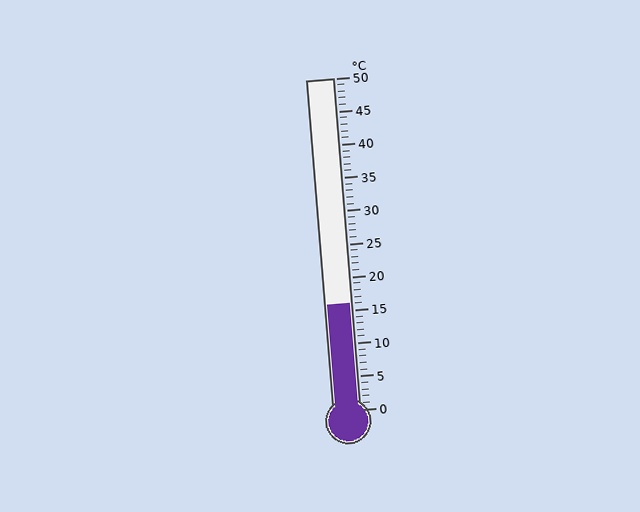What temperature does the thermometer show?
The thermometer shows approximately 16°C.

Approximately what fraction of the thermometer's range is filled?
The thermometer is filled to approximately 30% of its range.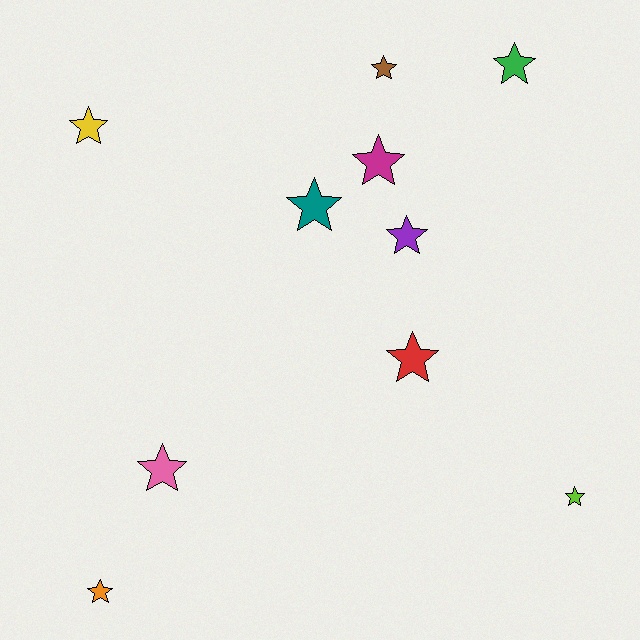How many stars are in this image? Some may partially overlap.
There are 10 stars.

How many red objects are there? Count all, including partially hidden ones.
There is 1 red object.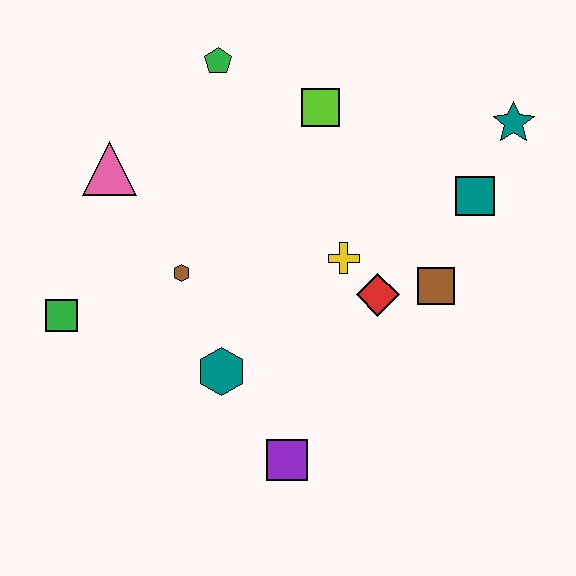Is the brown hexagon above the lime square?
No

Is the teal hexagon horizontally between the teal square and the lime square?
No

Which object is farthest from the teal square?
The green square is farthest from the teal square.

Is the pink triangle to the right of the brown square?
No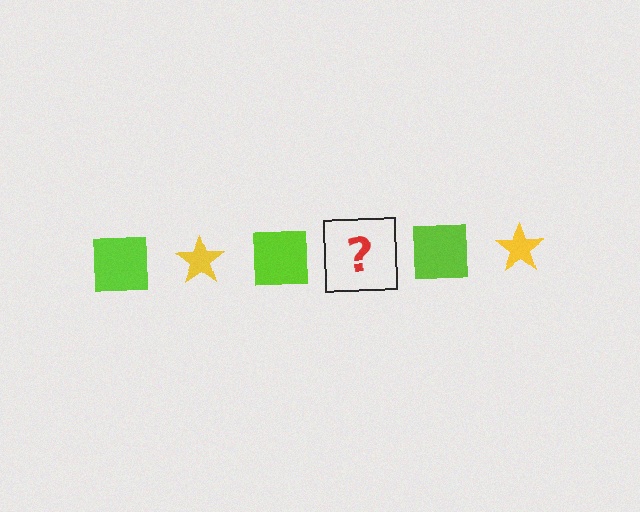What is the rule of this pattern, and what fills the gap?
The rule is that the pattern alternates between lime square and yellow star. The gap should be filled with a yellow star.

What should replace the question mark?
The question mark should be replaced with a yellow star.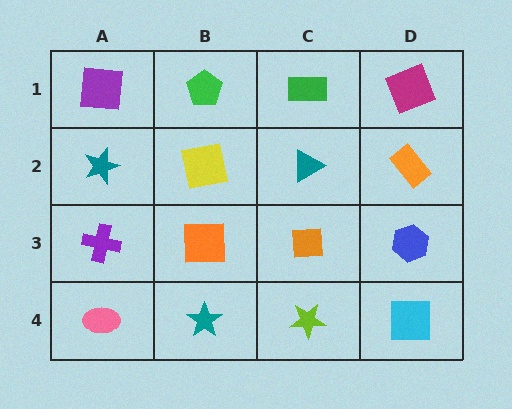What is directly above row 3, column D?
An orange rectangle.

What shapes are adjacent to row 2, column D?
A magenta square (row 1, column D), a blue hexagon (row 3, column D), a teal triangle (row 2, column C).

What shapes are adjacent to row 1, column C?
A teal triangle (row 2, column C), a green pentagon (row 1, column B), a magenta square (row 1, column D).